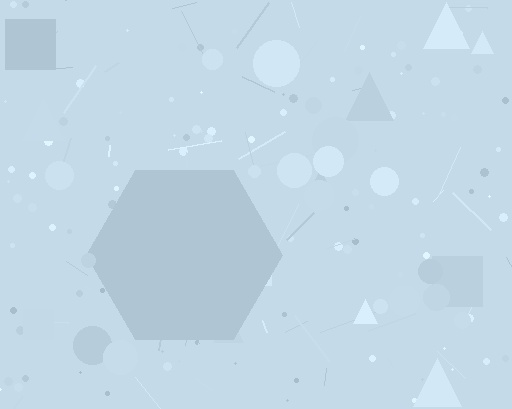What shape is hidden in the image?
A hexagon is hidden in the image.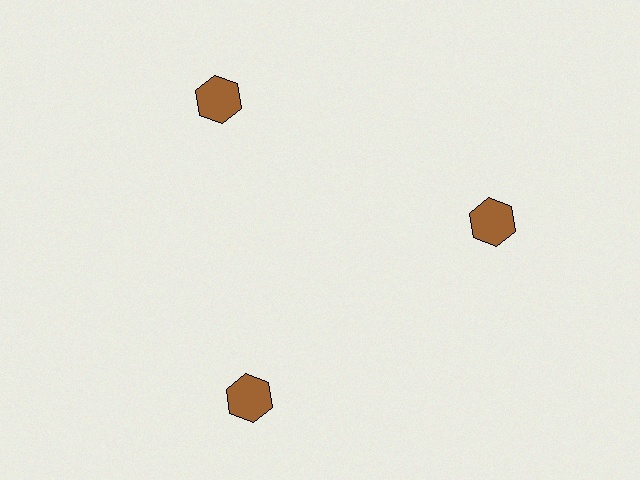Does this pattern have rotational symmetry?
Yes, this pattern has 3-fold rotational symmetry. It looks the same after rotating 120 degrees around the center.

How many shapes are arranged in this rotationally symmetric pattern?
There are 3 shapes, arranged in 3 groups of 1.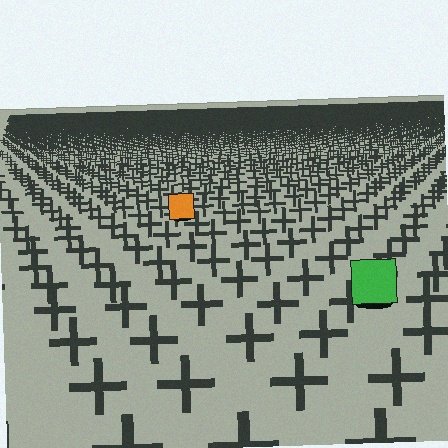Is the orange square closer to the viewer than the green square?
No. The green square is closer — you can tell from the texture gradient: the ground texture is coarser near it.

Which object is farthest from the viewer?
The orange square is farthest from the viewer. It appears smaller and the ground texture around it is denser.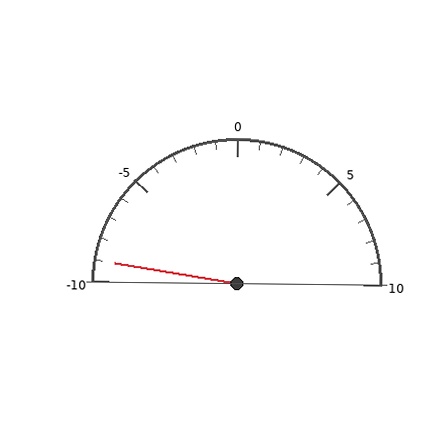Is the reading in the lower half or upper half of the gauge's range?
The reading is in the lower half of the range (-10 to 10).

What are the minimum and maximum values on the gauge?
The gauge ranges from -10 to 10.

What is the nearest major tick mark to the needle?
The nearest major tick mark is -10.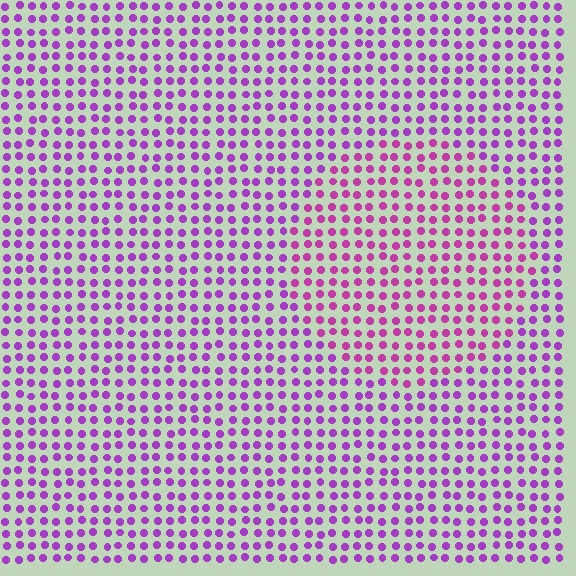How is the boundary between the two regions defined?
The boundary is defined purely by a slight shift in hue (about 26 degrees). Spacing, size, and orientation are identical on both sides.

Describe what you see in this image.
The image is filled with small purple elements in a uniform arrangement. A circle-shaped region is visible where the elements are tinted to a slightly different hue, forming a subtle color boundary.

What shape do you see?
I see a circle.